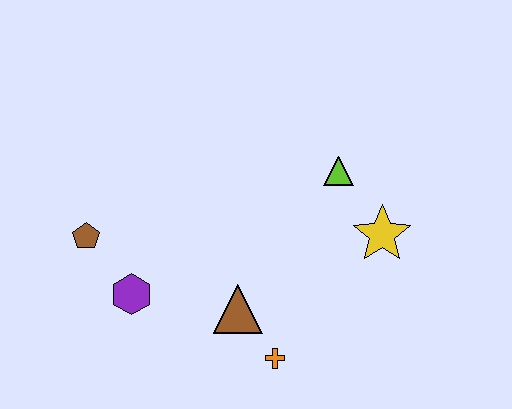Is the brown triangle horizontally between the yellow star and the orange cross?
No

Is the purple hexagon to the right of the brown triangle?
No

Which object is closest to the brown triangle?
The orange cross is closest to the brown triangle.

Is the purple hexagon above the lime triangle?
No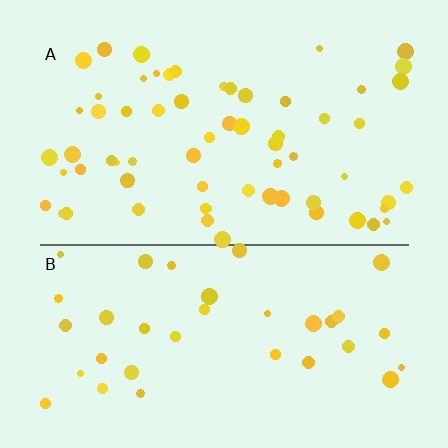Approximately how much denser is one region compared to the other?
Approximately 1.8× — region A over region B.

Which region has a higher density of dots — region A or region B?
A (the top).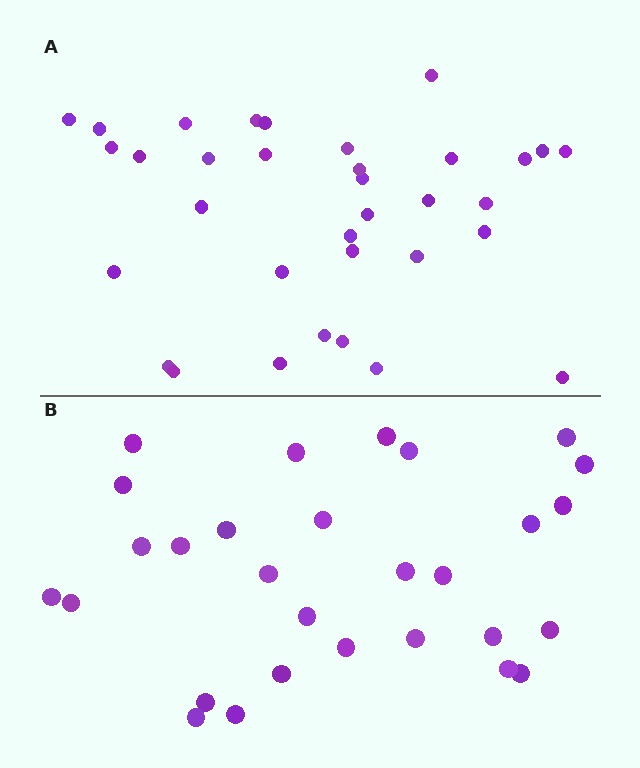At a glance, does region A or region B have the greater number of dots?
Region A (the top region) has more dots.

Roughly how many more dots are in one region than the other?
Region A has about 5 more dots than region B.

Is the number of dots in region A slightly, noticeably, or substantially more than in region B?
Region A has only slightly more — the two regions are fairly close. The ratio is roughly 1.2 to 1.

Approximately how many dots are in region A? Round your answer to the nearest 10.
About 30 dots. (The exact count is 34, which rounds to 30.)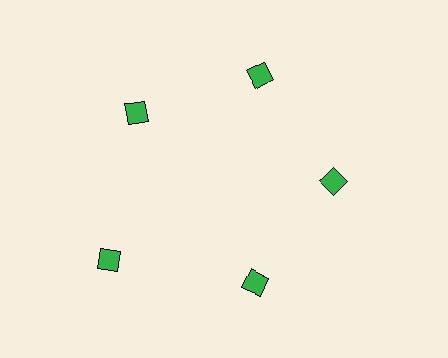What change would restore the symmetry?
The symmetry would be restored by moving it inward, back onto the ring so that all 5 diamonds sit at equal angles and equal distance from the center.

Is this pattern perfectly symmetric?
No. The 5 green diamonds are arranged in a ring, but one element near the 8 o'clock position is pushed outward from the center, breaking the 5-fold rotational symmetry.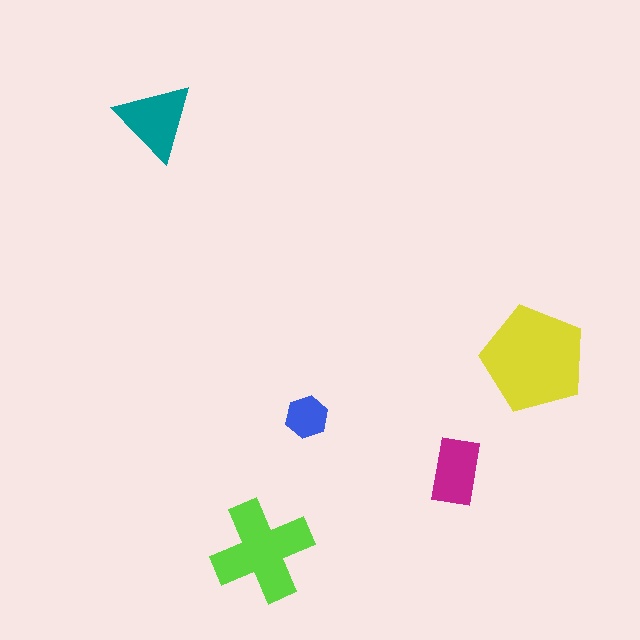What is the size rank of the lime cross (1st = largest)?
2nd.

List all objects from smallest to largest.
The blue hexagon, the magenta rectangle, the teal triangle, the lime cross, the yellow pentagon.